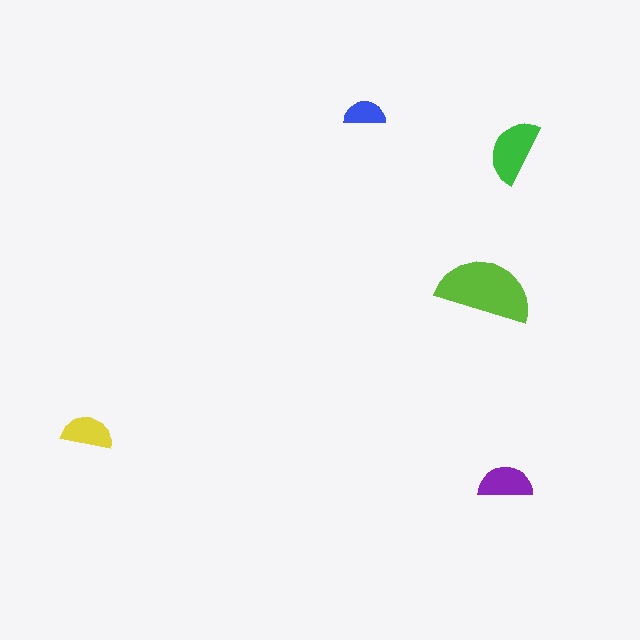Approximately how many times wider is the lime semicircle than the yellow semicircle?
About 2 times wider.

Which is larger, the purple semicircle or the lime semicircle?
The lime one.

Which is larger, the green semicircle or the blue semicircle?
The green one.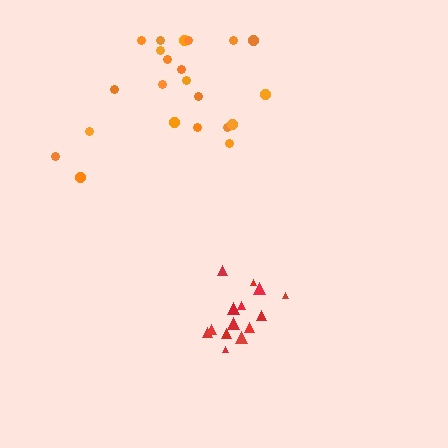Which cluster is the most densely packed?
Red.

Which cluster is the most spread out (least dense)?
Orange.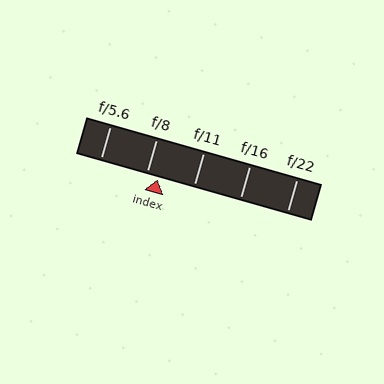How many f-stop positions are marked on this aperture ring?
There are 5 f-stop positions marked.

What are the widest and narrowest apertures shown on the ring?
The widest aperture shown is f/5.6 and the narrowest is f/22.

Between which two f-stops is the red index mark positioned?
The index mark is between f/8 and f/11.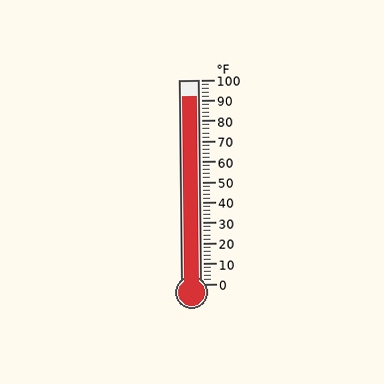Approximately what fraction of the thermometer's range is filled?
The thermometer is filled to approximately 90% of its range.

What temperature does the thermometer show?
The thermometer shows approximately 92°F.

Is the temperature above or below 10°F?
The temperature is above 10°F.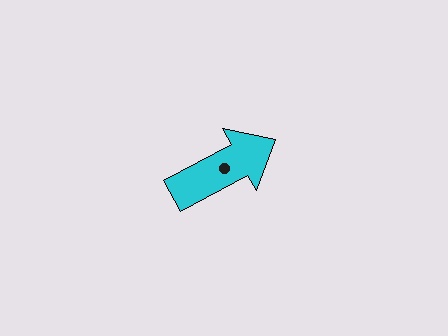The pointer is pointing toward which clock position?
Roughly 2 o'clock.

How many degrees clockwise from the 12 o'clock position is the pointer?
Approximately 62 degrees.